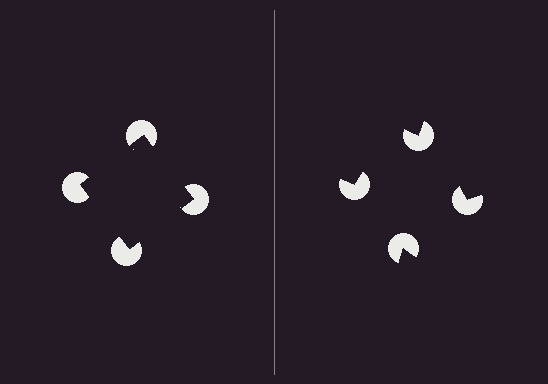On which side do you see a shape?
An illusory square appears on the left side. On the right side the wedge cuts are rotated, so no coherent shape forms.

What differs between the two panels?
The pac-man discs are positioned identically on both sides; only the wedge orientations differ. On the left they align to a square; on the right they are misaligned.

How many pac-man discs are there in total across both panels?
8 — 4 on each side.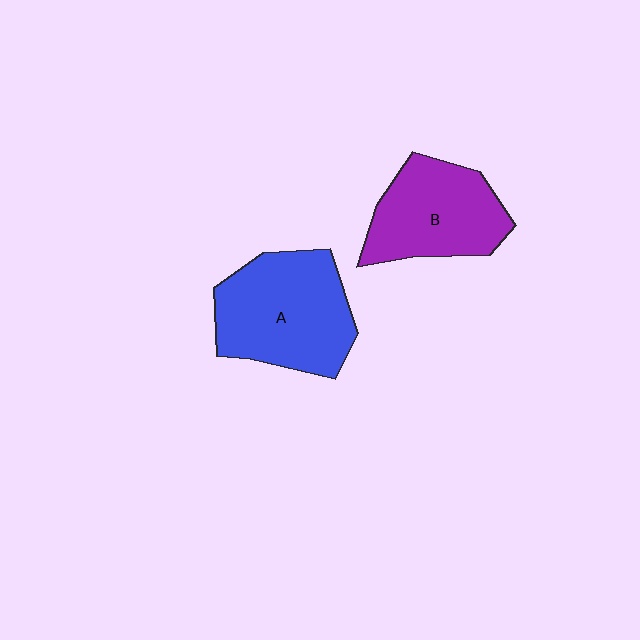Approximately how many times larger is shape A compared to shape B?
Approximately 1.2 times.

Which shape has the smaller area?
Shape B (purple).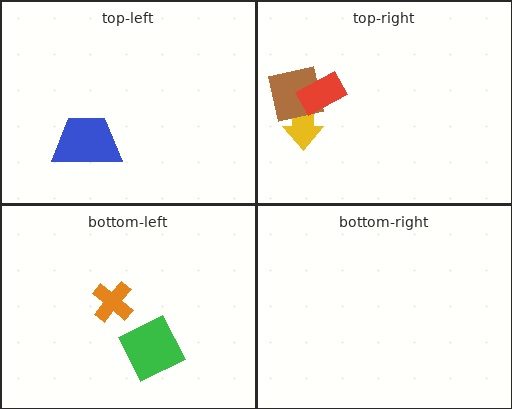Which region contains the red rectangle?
The top-right region.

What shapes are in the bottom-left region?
The orange cross, the green diamond.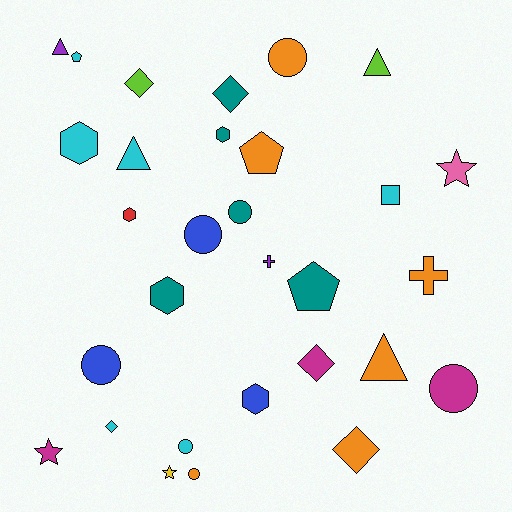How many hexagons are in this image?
There are 5 hexagons.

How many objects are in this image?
There are 30 objects.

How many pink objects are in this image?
There is 1 pink object.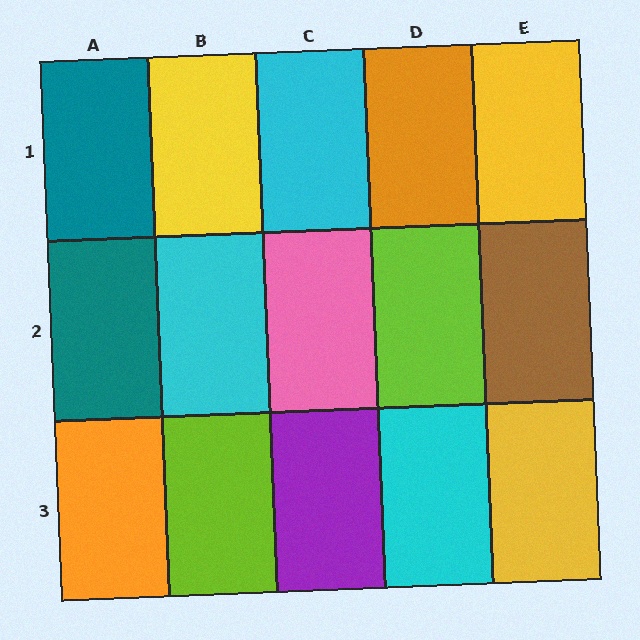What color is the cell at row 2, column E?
Brown.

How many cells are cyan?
3 cells are cyan.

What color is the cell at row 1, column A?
Teal.